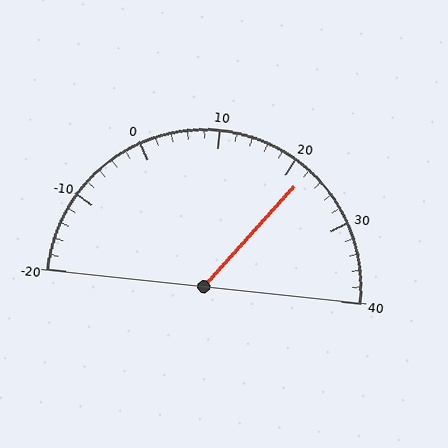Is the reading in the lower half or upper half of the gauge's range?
The reading is in the upper half of the range (-20 to 40).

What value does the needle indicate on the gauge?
The needle indicates approximately 22.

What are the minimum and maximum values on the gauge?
The gauge ranges from -20 to 40.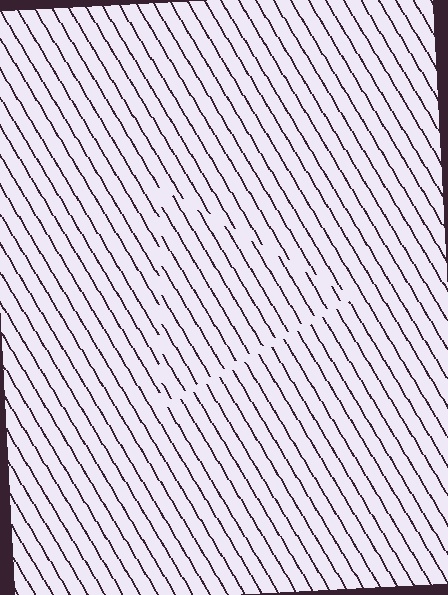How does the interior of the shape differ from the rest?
The interior of the shape contains the same grating, shifted by half a period — the contour is defined by the phase discontinuity where line-ends from the inner and outer gratings abut.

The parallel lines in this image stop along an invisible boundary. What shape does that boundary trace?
An illusory triangle. The interior of the shape contains the same grating, shifted by half a period — the contour is defined by the phase discontinuity where line-ends from the inner and outer gratings abut.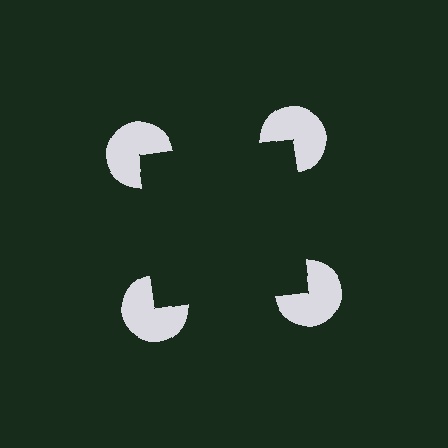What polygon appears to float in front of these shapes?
An illusory square — its edges are inferred from the aligned wedge cuts in the pac-man discs, not physically drawn.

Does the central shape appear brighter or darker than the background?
It typically appears slightly darker than the background, even though no actual brightness change is drawn.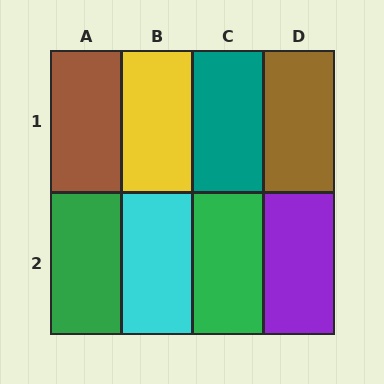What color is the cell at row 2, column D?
Purple.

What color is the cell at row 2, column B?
Cyan.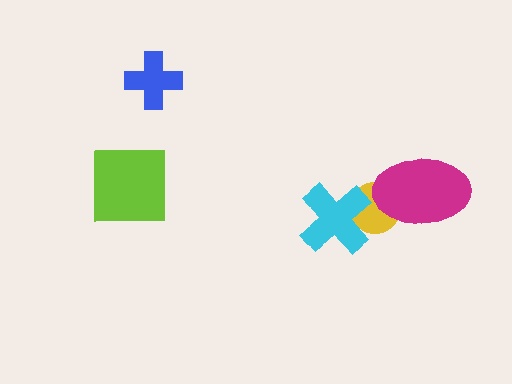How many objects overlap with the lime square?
0 objects overlap with the lime square.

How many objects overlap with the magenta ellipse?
1 object overlaps with the magenta ellipse.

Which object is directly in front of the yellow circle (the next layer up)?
The cyan cross is directly in front of the yellow circle.